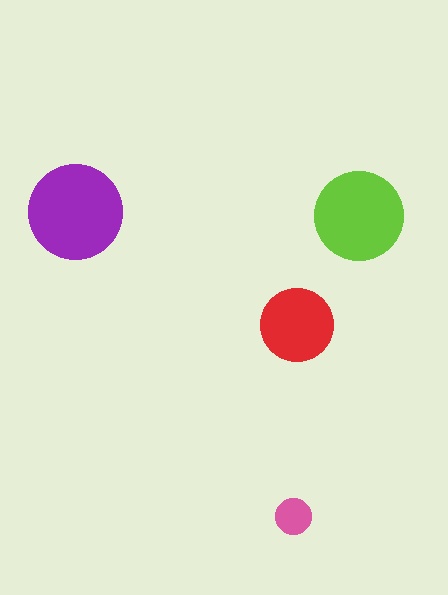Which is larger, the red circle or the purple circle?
The purple one.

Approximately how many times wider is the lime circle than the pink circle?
About 2.5 times wider.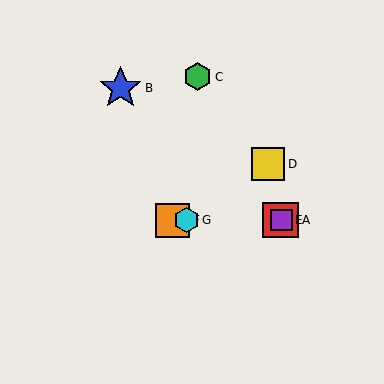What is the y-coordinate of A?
Object A is at y≈220.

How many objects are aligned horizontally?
4 objects (A, E, F, G) are aligned horizontally.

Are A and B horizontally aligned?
No, A is at y≈220 and B is at y≈88.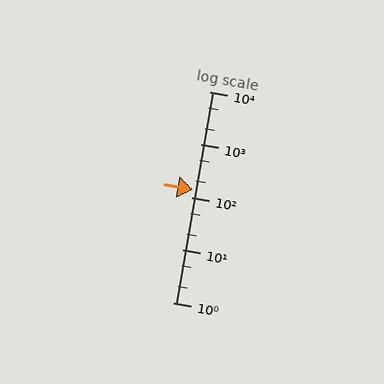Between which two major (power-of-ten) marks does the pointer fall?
The pointer is between 100 and 1000.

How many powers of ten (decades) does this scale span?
The scale spans 4 decades, from 1 to 10000.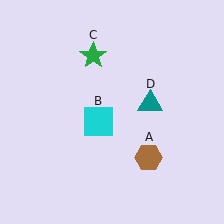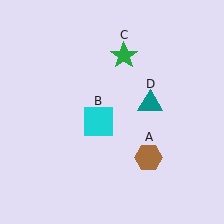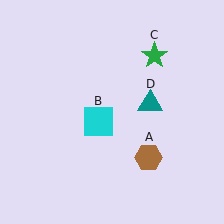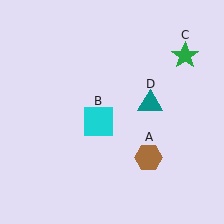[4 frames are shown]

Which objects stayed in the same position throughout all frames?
Brown hexagon (object A) and cyan square (object B) and teal triangle (object D) remained stationary.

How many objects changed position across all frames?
1 object changed position: green star (object C).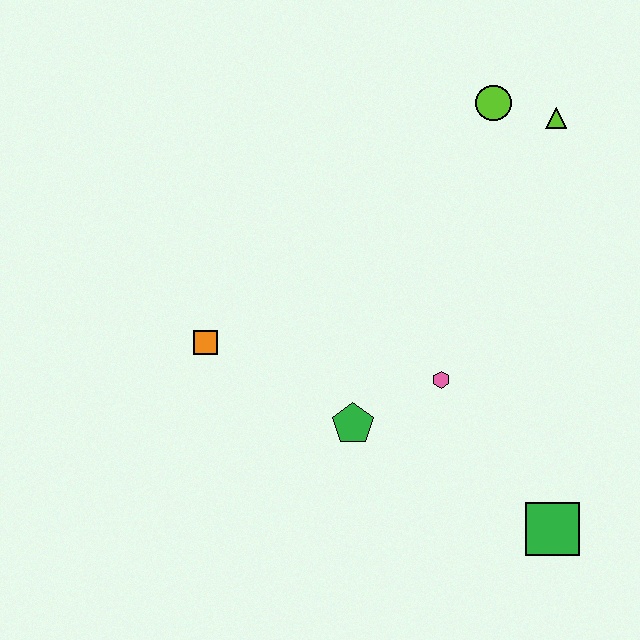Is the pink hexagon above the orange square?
No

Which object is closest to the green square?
The pink hexagon is closest to the green square.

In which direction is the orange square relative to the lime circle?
The orange square is to the left of the lime circle.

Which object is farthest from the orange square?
The lime triangle is farthest from the orange square.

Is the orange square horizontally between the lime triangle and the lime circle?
No